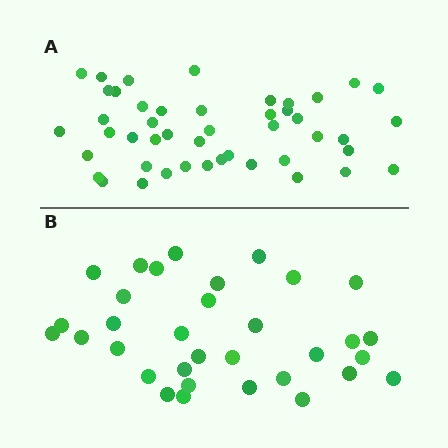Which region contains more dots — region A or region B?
Region A (the top region) has more dots.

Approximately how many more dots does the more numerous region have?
Region A has approximately 15 more dots than region B.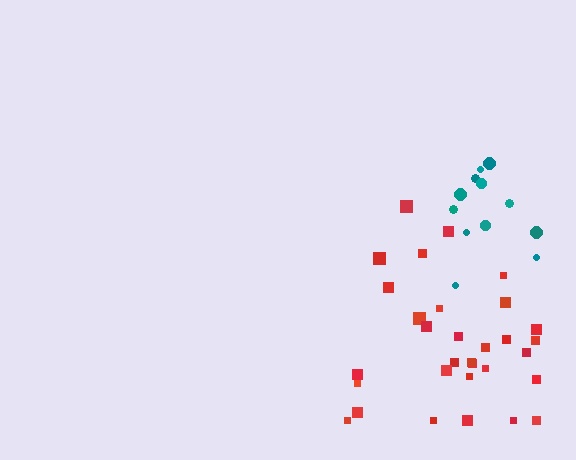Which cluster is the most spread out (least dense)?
Red.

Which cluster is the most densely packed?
Teal.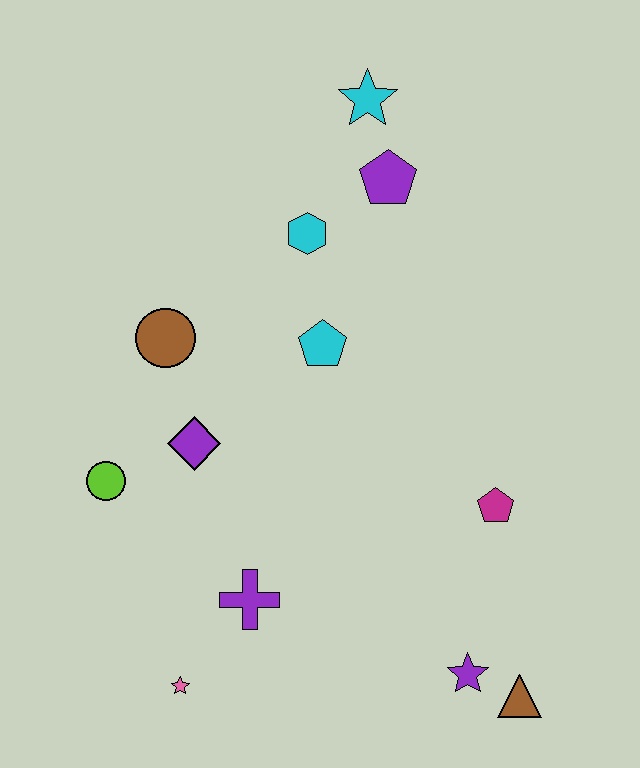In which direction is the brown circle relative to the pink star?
The brown circle is above the pink star.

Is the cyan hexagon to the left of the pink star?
No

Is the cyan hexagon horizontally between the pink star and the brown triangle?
Yes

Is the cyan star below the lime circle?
No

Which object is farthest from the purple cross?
The cyan star is farthest from the purple cross.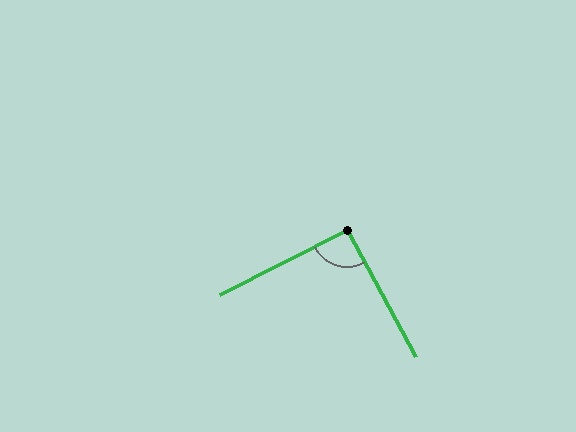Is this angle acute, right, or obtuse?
It is approximately a right angle.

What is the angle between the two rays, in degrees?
Approximately 92 degrees.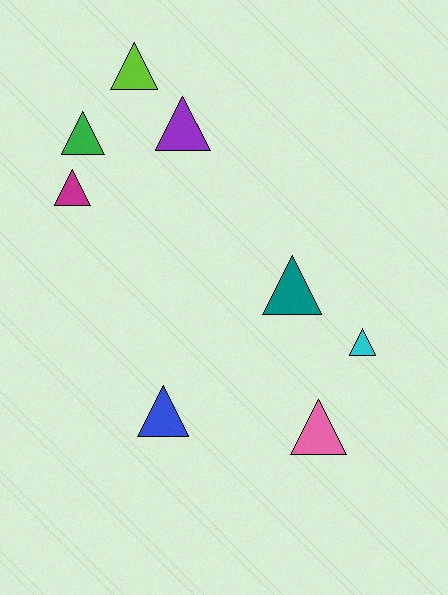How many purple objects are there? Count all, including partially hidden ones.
There is 1 purple object.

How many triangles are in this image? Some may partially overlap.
There are 8 triangles.